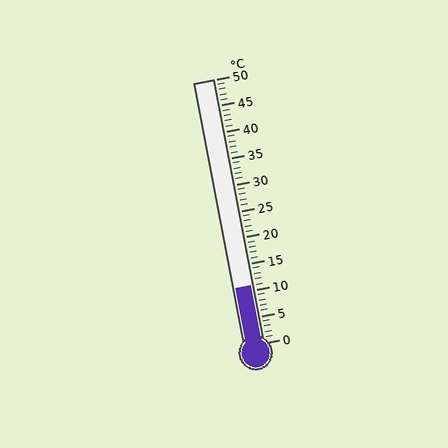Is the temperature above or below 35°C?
The temperature is below 35°C.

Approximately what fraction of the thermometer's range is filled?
The thermometer is filled to approximately 20% of its range.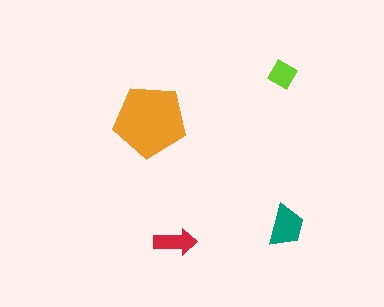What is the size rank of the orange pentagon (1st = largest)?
1st.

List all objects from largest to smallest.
The orange pentagon, the teal trapezoid, the red arrow, the lime diamond.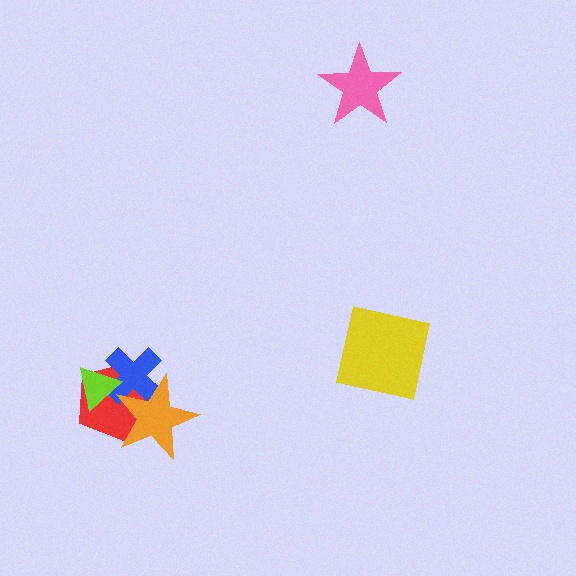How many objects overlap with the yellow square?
0 objects overlap with the yellow square.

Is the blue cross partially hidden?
Yes, it is partially covered by another shape.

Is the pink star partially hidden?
No, no other shape covers it.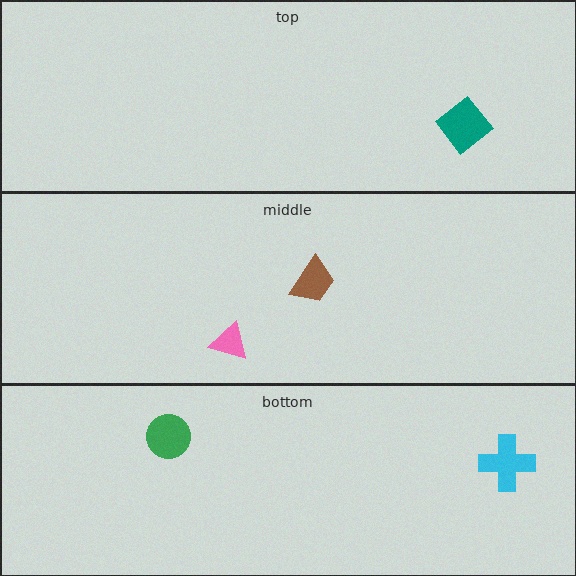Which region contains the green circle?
The bottom region.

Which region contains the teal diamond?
The top region.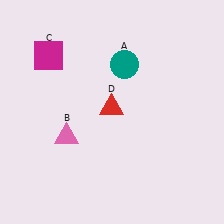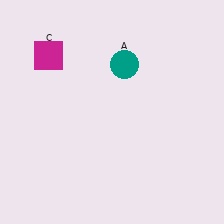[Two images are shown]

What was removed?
The pink triangle (B), the red triangle (D) were removed in Image 2.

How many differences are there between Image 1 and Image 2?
There are 2 differences between the two images.